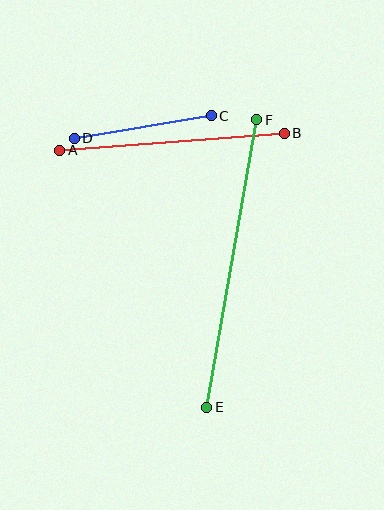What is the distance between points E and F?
The distance is approximately 292 pixels.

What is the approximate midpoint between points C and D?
The midpoint is at approximately (143, 127) pixels.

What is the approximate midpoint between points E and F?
The midpoint is at approximately (232, 264) pixels.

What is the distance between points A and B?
The distance is approximately 225 pixels.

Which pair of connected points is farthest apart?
Points E and F are farthest apart.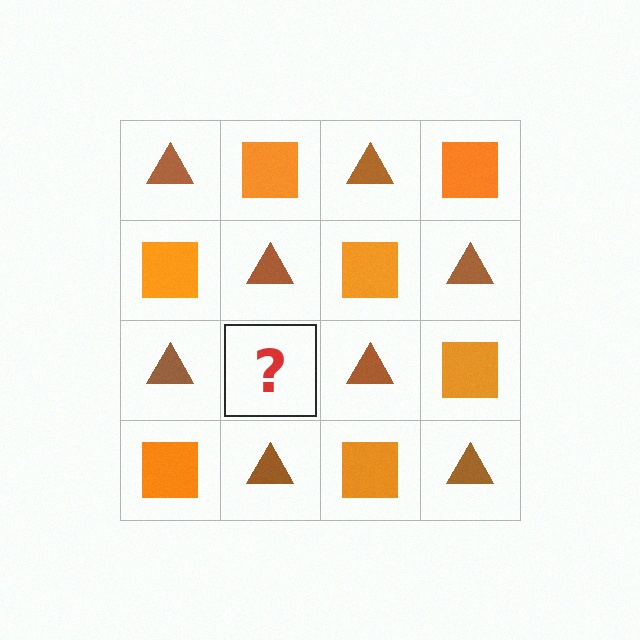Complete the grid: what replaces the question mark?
The question mark should be replaced with an orange square.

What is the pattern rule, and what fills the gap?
The rule is that it alternates brown triangle and orange square in a checkerboard pattern. The gap should be filled with an orange square.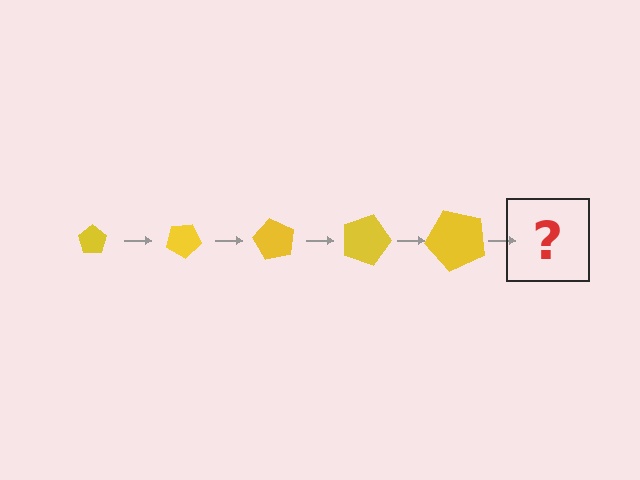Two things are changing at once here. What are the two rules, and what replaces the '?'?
The two rules are that the pentagon grows larger each step and it rotates 30 degrees each step. The '?' should be a pentagon, larger than the previous one and rotated 150 degrees from the start.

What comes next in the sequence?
The next element should be a pentagon, larger than the previous one and rotated 150 degrees from the start.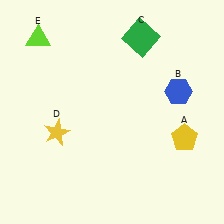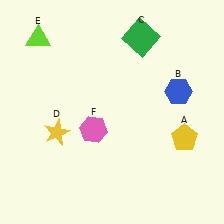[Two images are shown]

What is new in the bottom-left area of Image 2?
A pink hexagon (F) was added in the bottom-left area of Image 2.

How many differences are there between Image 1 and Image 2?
There is 1 difference between the two images.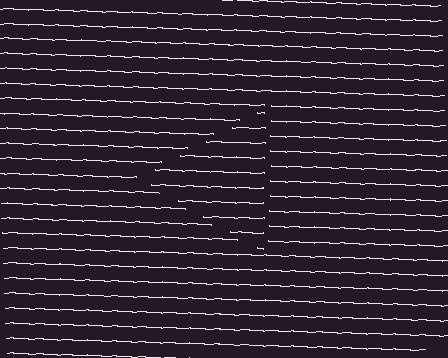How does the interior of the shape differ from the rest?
The interior of the shape contains the same grating, shifted by half a period — the contour is defined by the phase discontinuity where line-ends from the inner and outer gratings abut.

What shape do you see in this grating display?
An illusory triangle. The interior of the shape contains the same grating, shifted by half a period — the contour is defined by the phase discontinuity where line-ends from the inner and outer gratings abut.